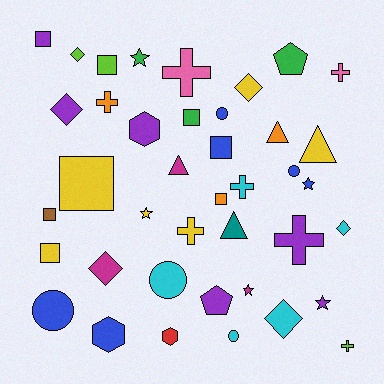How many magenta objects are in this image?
There are 3 magenta objects.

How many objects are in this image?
There are 40 objects.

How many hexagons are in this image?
There are 3 hexagons.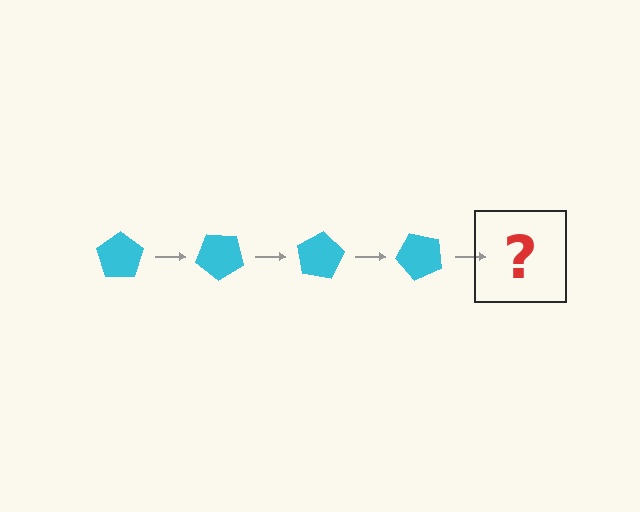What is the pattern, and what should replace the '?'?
The pattern is that the pentagon rotates 40 degrees each step. The '?' should be a cyan pentagon rotated 160 degrees.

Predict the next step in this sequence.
The next step is a cyan pentagon rotated 160 degrees.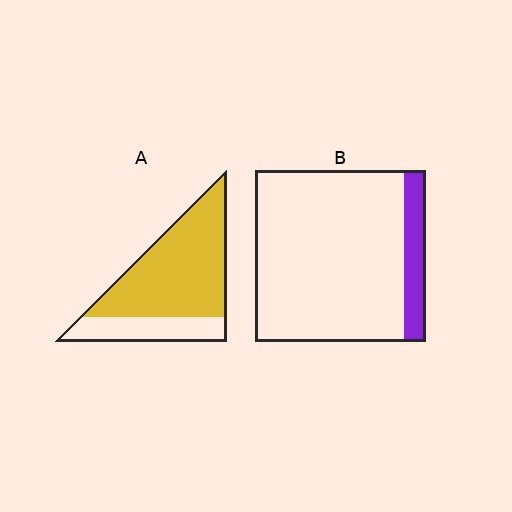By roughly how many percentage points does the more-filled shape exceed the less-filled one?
By roughly 60 percentage points (A over B).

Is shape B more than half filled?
No.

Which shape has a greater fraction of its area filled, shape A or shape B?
Shape A.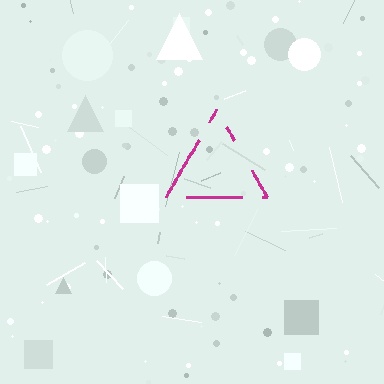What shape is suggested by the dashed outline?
The dashed outline suggests a triangle.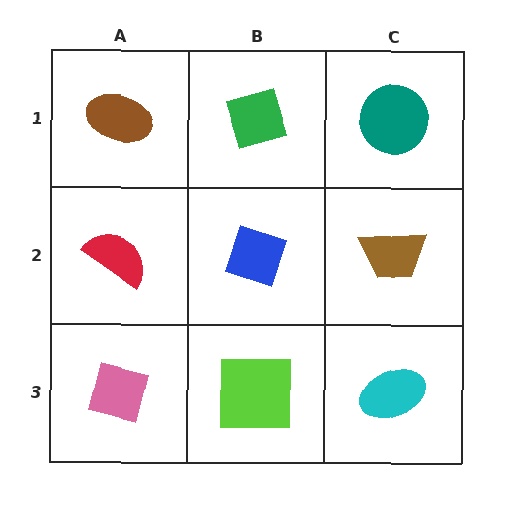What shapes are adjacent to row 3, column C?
A brown trapezoid (row 2, column C), a lime square (row 3, column B).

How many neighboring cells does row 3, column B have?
3.